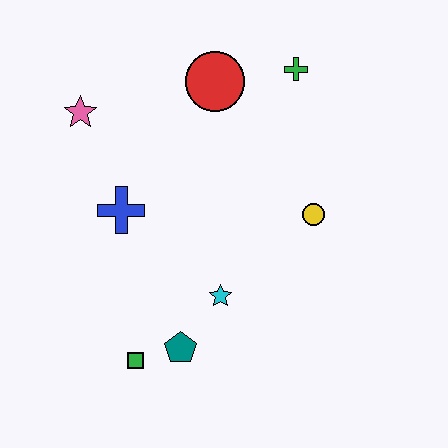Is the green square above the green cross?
No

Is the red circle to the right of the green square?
Yes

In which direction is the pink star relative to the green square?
The pink star is above the green square.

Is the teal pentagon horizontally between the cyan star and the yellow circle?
No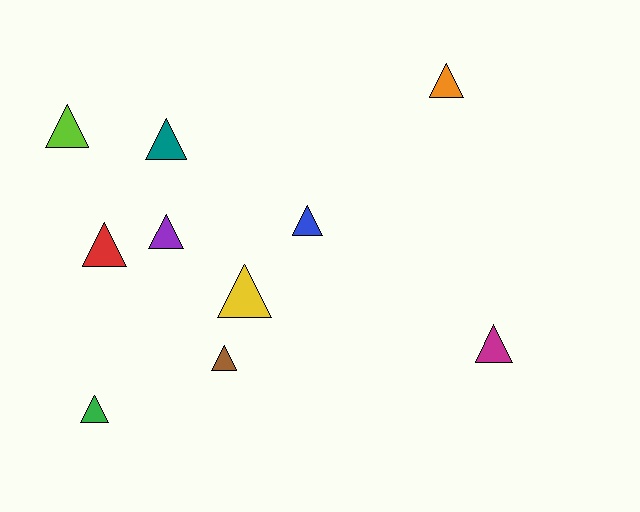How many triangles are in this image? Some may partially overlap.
There are 10 triangles.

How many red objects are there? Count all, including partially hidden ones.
There is 1 red object.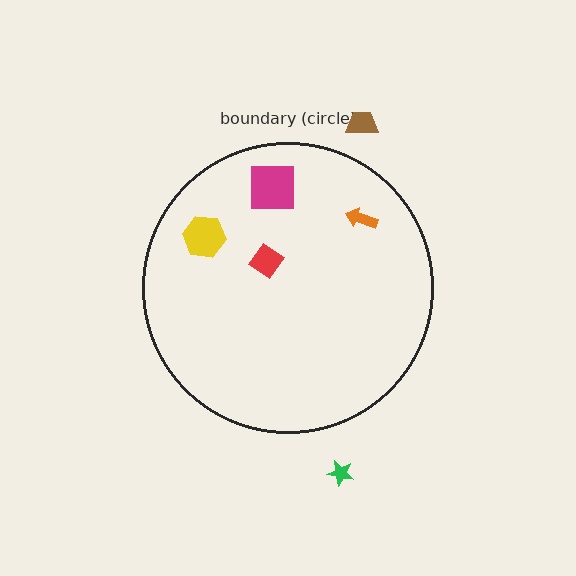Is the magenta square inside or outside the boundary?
Inside.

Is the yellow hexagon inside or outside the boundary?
Inside.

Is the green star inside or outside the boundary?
Outside.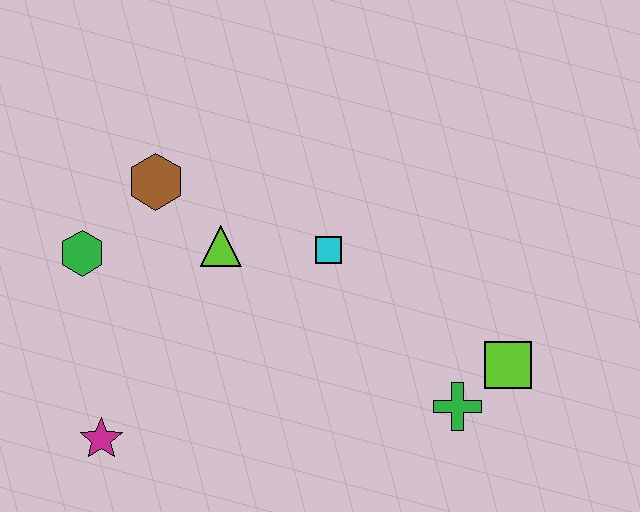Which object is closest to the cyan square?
The lime triangle is closest to the cyan square.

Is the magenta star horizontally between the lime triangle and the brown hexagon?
No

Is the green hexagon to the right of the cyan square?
No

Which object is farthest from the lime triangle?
The lime square is farthest from the lime triangle.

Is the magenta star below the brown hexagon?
Yes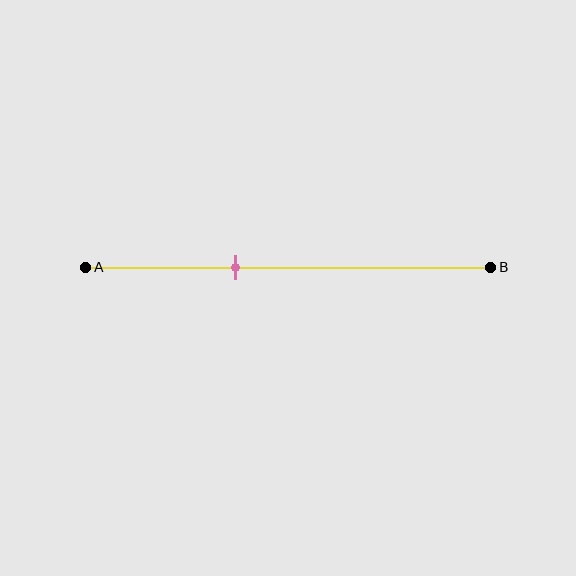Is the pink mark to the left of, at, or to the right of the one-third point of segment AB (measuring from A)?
The pink mark is to the right of the one-third point of segment AB.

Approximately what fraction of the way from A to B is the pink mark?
The pink mark is approximately 35% of the way from A to B.